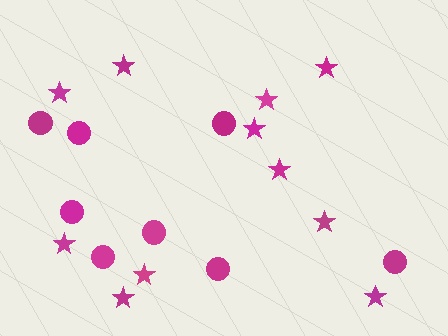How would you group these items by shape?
There are 2 groups: one group of stars (11) and one group of circles (8).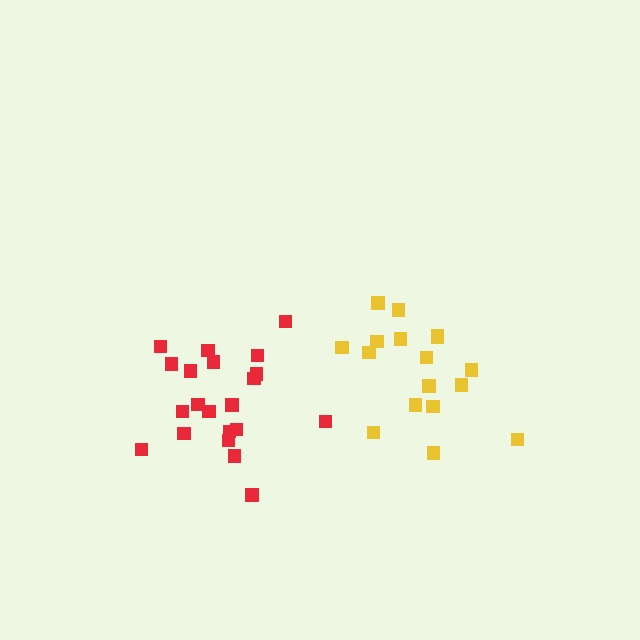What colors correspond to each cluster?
The clusters are colored: yellow, red.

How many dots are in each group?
Group 1: 17 dots, Group 2: 21 dots (38 total).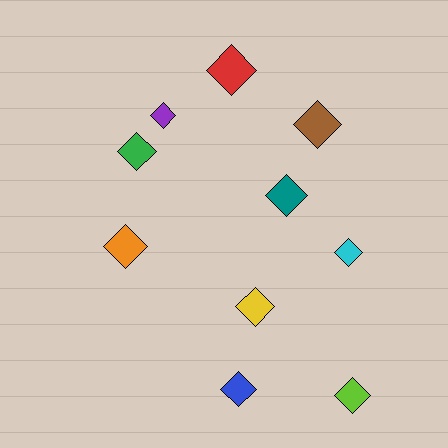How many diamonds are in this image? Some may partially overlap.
There are 10 diamonds.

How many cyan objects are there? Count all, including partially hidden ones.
There is 1 cyan object.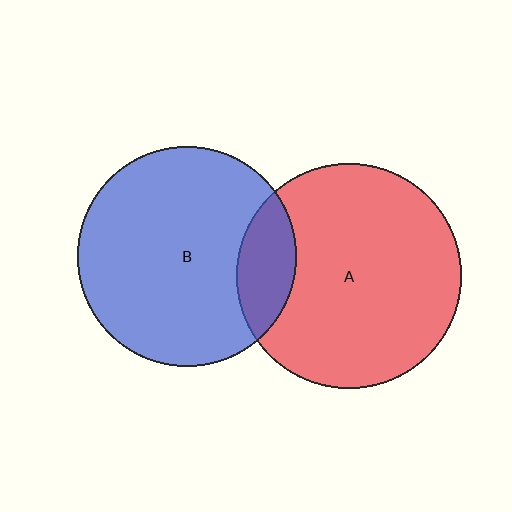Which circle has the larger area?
Circle A (red).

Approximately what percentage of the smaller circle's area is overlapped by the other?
Approximately 15%.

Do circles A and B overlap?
Yes.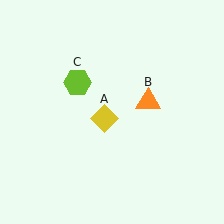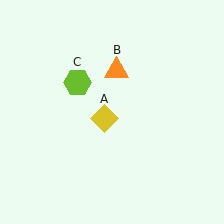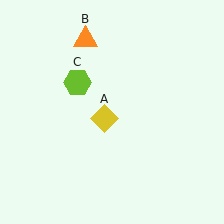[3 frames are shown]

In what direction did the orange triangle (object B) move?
The orange triangle (object B) moved up and to the left.